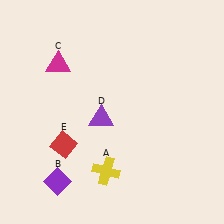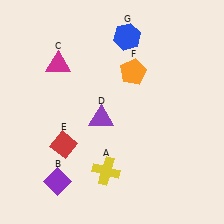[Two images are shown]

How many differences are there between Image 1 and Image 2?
There are 2 differences between the two images.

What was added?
An orange pentagon (F), a blue hexagon (G) were added in Image 2.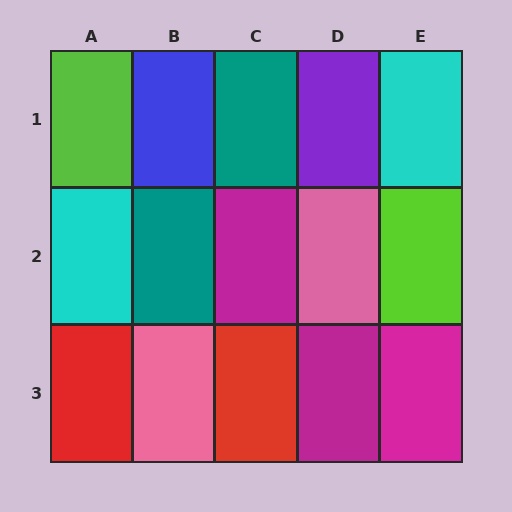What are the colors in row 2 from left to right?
Cyan, teal, magenta, pink, lime.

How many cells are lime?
2 cells are lime.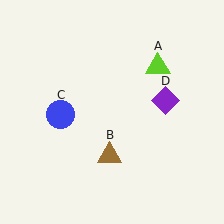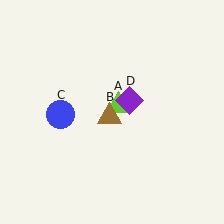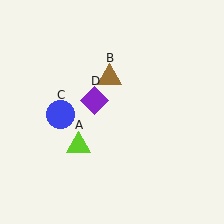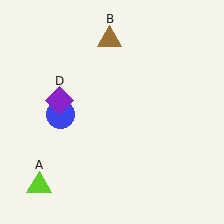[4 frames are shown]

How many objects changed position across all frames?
3 objects changed position: lime triangle (object A), brown triangle (object B), purple diamond (object D).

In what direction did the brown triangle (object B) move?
The brown triangle (object B) moved up.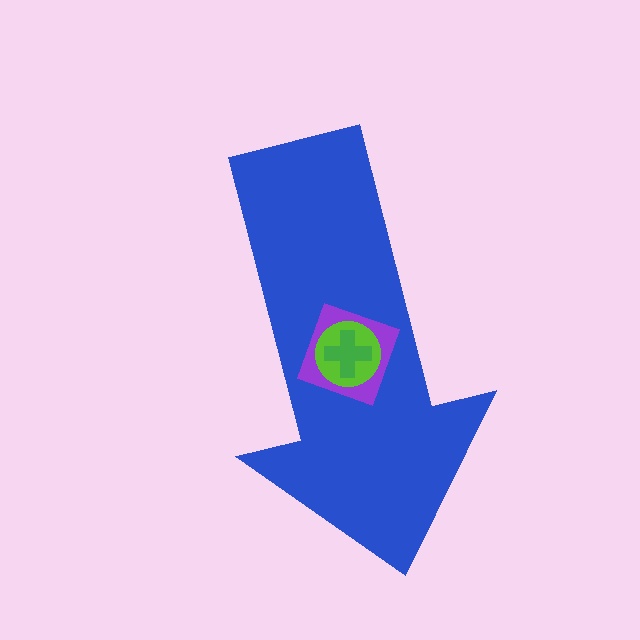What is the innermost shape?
The green cross.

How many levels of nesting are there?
4.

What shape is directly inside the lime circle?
The green cross.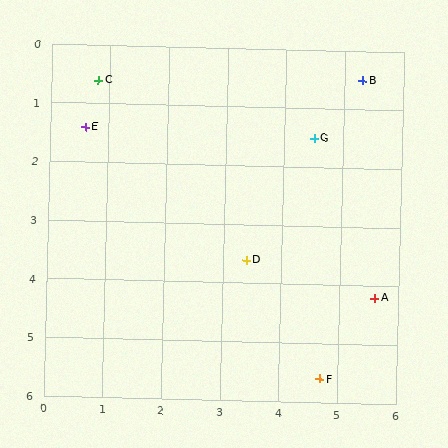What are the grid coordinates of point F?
Point F is at approximately (4.7, 5.6).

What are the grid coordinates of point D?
Point D is at approximately (3.4, 3.6).